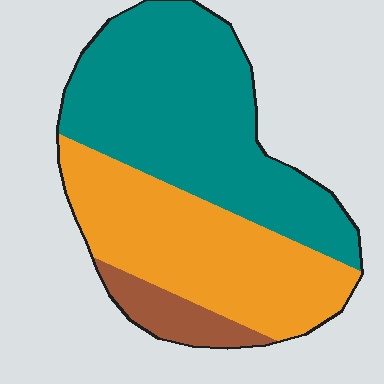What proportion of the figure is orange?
Orange covers 39% of the figure.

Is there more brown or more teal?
Teal.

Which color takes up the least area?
Brown, at roughly 10%.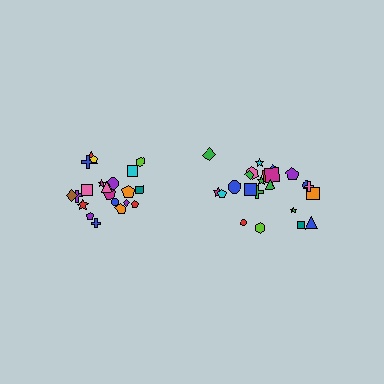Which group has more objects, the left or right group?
The right group.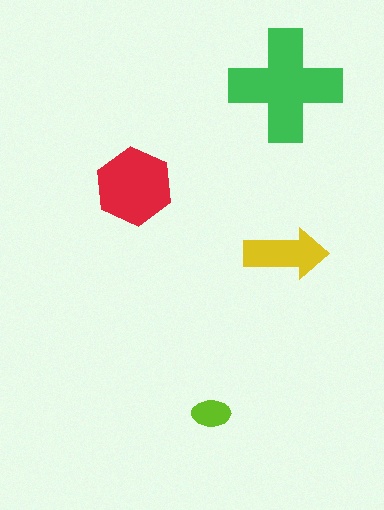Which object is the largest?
The green cross.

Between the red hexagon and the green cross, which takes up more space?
The green cross.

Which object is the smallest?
The lime ellipse.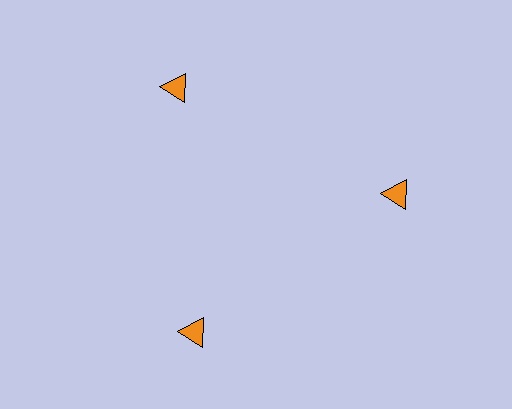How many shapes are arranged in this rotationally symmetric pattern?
There are 3 shapes, arranged in 3 groups of 1.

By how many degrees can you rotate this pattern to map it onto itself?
The pattern maps onto itself every 120 degrees of rotation.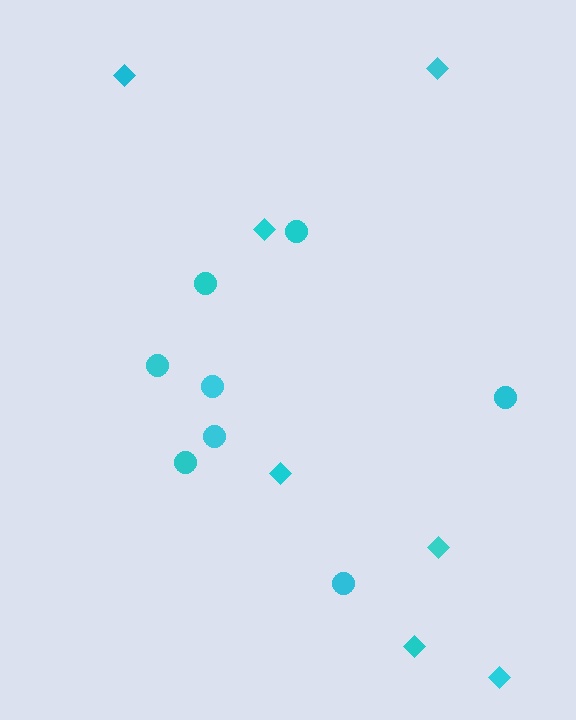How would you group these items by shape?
There are 2 groups: one group of diamonds (7) and one group of circles (8).